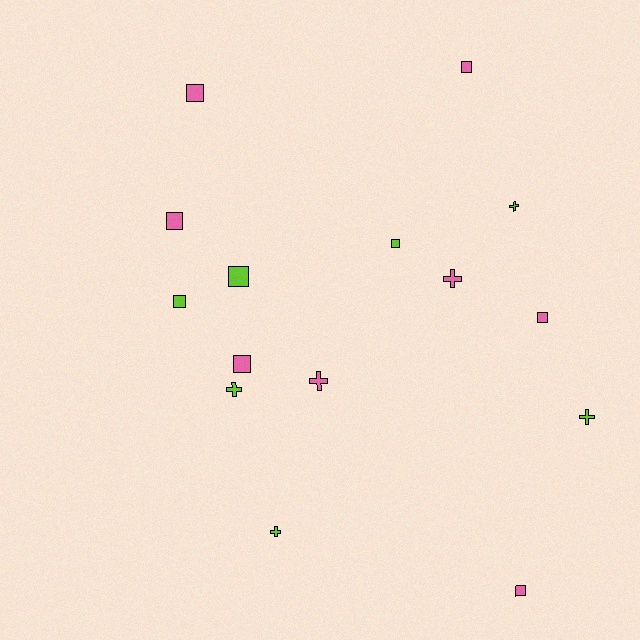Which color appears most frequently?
Pink, with 8 objects.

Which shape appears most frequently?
Square, with 9 objects.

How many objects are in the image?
There are 15 objects.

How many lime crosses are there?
There are 4 lime crosses.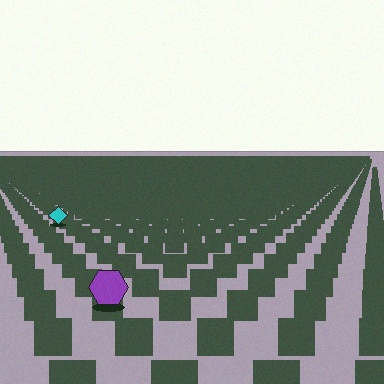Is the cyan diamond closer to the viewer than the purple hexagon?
No. The purple hexagon is closer — you can tell from the texture gradient: the ground texture is coarser near it.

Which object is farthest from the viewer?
The cyan diamond is farthest from the viewer. It appears smaller and the ground texture around it is denser.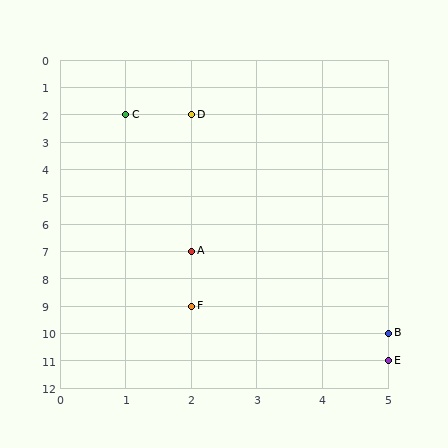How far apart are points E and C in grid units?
Points E and C are 4 columns and 9 rows apart (about 9.8 grid units diagonally).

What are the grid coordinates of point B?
Point B is at grid coordinates (5, 10).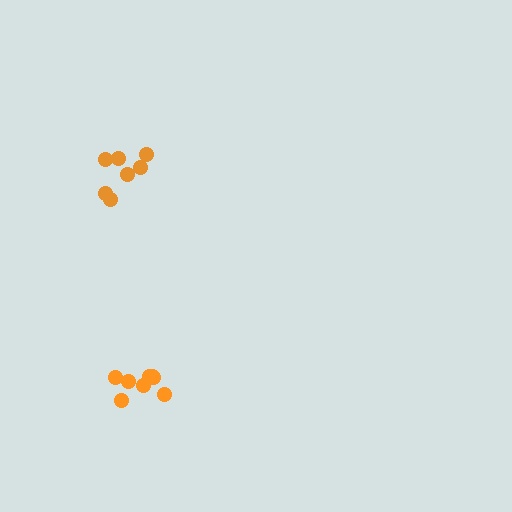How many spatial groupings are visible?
There are 2 spatial groupings.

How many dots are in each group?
Group 1: 8 dots, Group 2: 7 dots (15 total).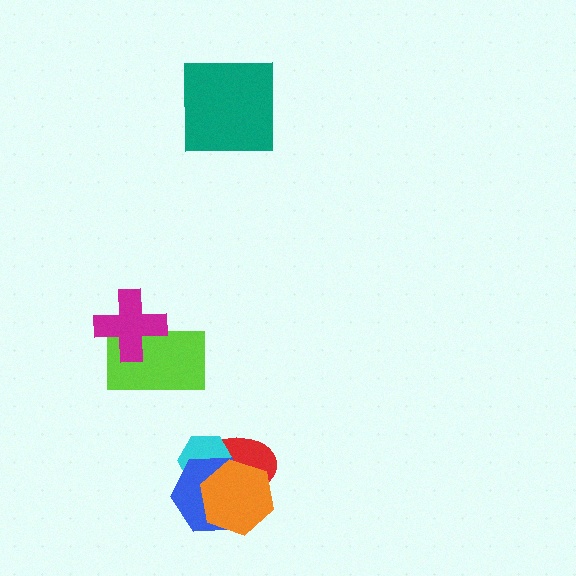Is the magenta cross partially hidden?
No, no other shape covers it.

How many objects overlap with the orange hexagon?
3 objects overlap with the orange hexagon.